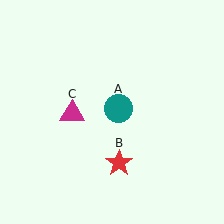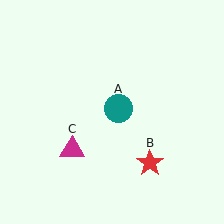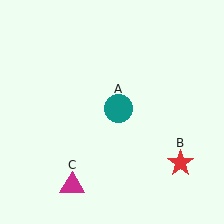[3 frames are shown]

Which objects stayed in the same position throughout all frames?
Teal circle (object A) remained stationary.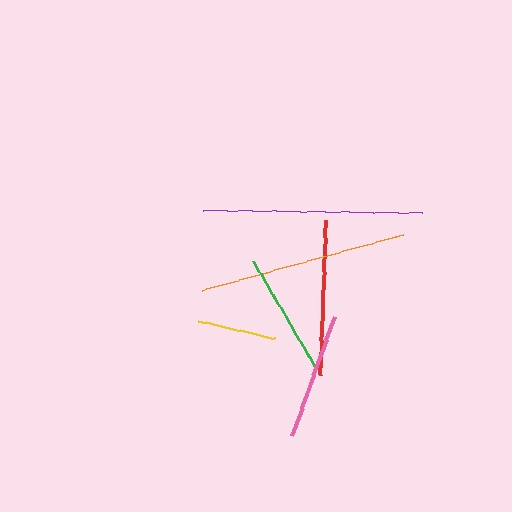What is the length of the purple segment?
The purple segment is approximately 220 pixels long.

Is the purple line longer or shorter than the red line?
The purple line is longer than the red line.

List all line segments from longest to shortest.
From longest to shortest: purple, orange, red, pink, green, yellow.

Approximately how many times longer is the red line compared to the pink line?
The red line is approximately 1.2 times the length of the pink line.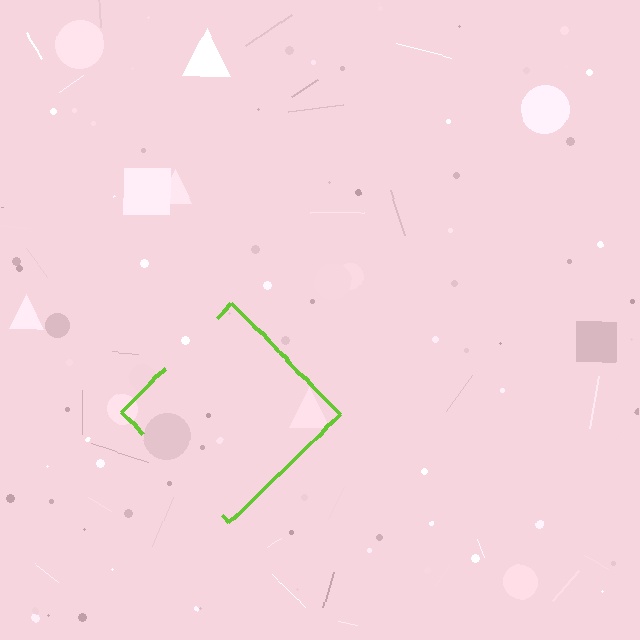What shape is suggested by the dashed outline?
The dashed outline suggests a diamond.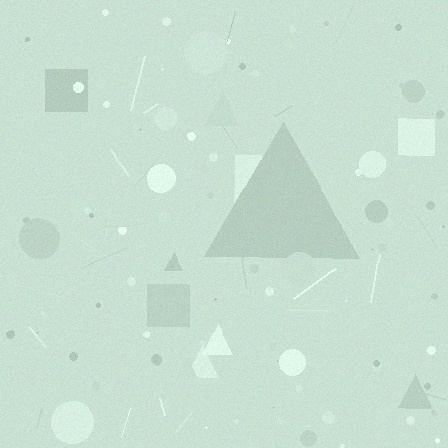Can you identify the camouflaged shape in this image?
The camouflaged shape is a triangle.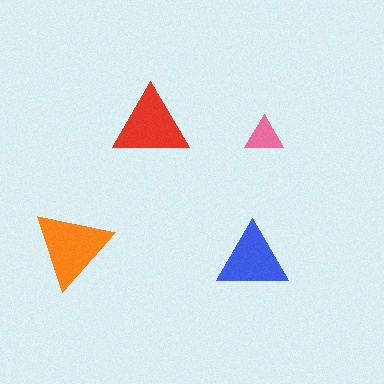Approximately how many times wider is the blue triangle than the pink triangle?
About 2 times wider.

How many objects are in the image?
There are 4 objects in the image.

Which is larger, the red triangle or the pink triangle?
The red one.